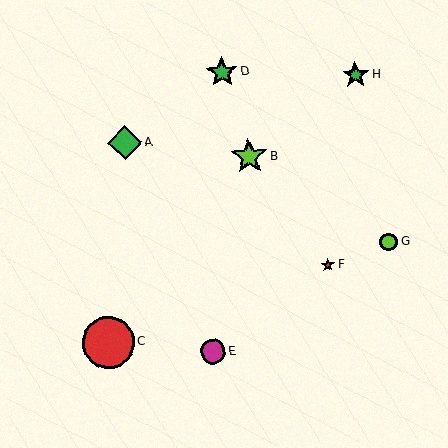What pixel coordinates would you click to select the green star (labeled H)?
Click at (355, 75) to select the green star H.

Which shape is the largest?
The red circle (labeled C) is the largest.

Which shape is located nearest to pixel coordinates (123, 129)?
The green diamond (labeled A) at (125, 143) is nearest to that location.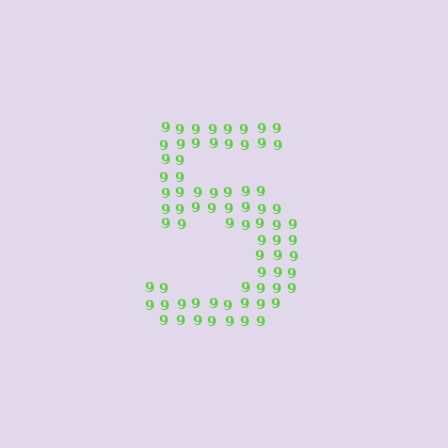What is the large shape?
The large shape is the digit 5.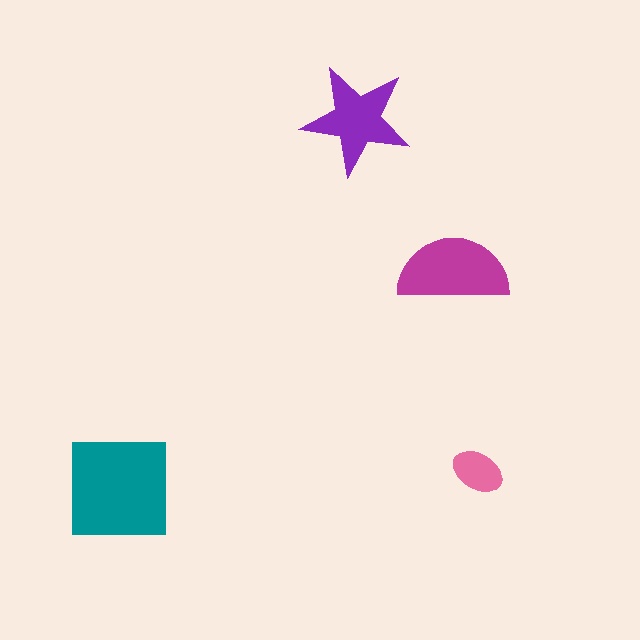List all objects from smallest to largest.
The pink ellipse, the purple star, the magenta semicircle, the teal square.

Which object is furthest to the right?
The pink ellipse is rightmost.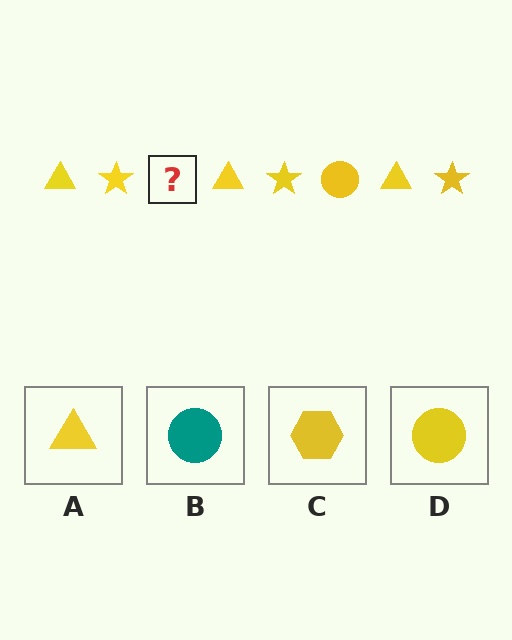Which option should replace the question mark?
Option D.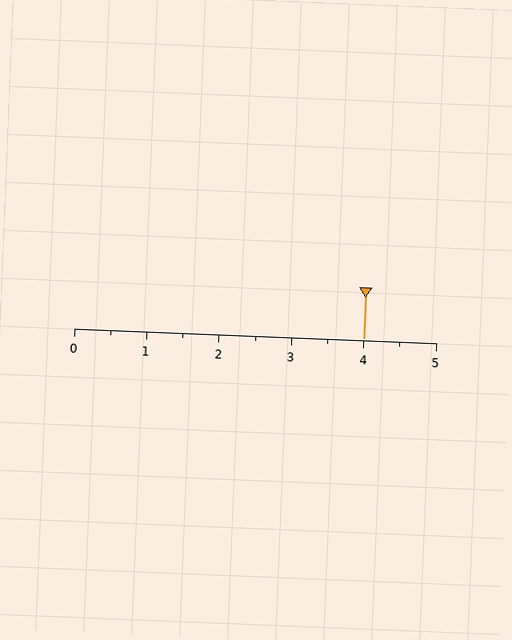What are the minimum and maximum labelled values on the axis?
The axis runs from 0 to 5.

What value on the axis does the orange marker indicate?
The marker indicates approximately 4.